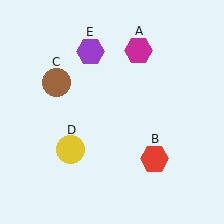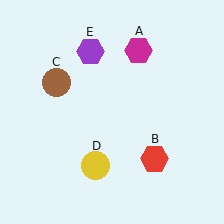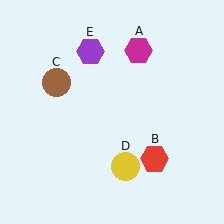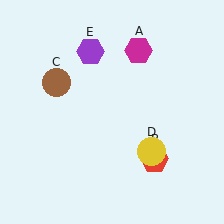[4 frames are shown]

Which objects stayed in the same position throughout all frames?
Magenta hexagon (object A) and red hexagon (object B) and brown circle (object C) and purple hexagon (object E) remained stationary.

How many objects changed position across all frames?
1 object changed position: yellow circle (object D).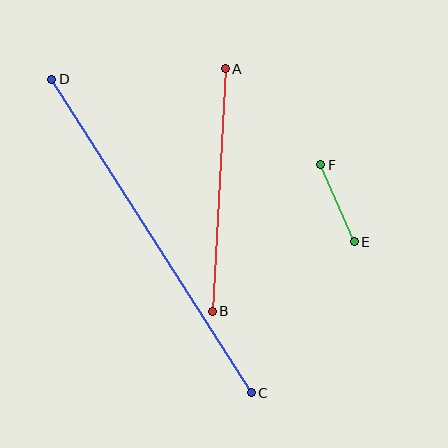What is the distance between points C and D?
The distance is approximately 371 pixels.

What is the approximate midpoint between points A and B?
The midpoint is at approximately (219, 190) pixels.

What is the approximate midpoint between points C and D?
The midpoint is at approximately (151, 236) pixels.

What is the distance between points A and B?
The distance is approximately 243 pixels.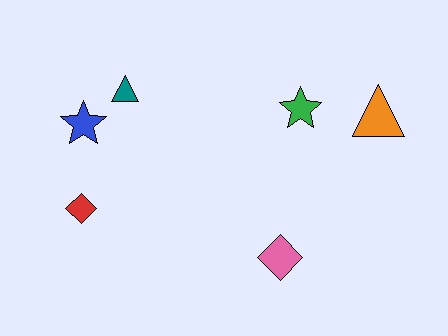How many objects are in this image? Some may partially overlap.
There are 6 objects.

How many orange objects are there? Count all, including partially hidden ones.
There is 1 orange object.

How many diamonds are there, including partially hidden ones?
There are 2 diamonds.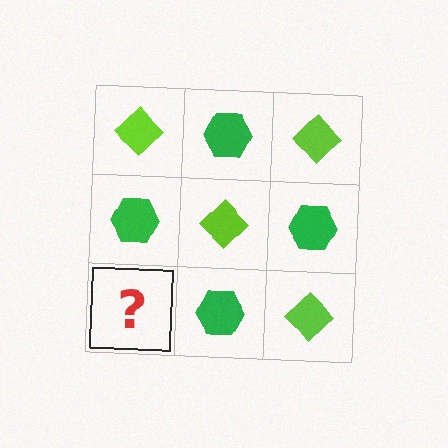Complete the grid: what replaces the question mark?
The question mark should be replaced with a lime diamond.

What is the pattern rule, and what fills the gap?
The rule is that it alternates lime diamond and green hexagon in a checkerboard pattern. The gap should be filled with a lime diamond.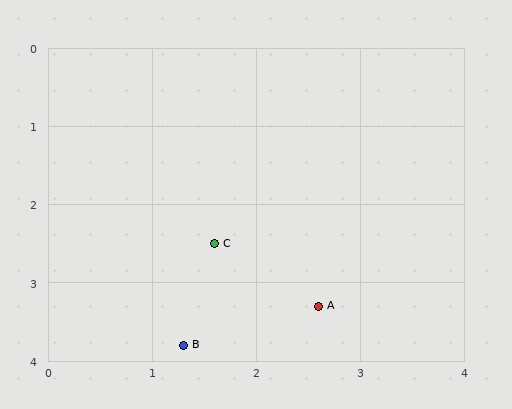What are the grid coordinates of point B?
Point B is at approximately (1.3, 3.8).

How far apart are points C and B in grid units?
Points C and B are about 1.3 grid units apart.